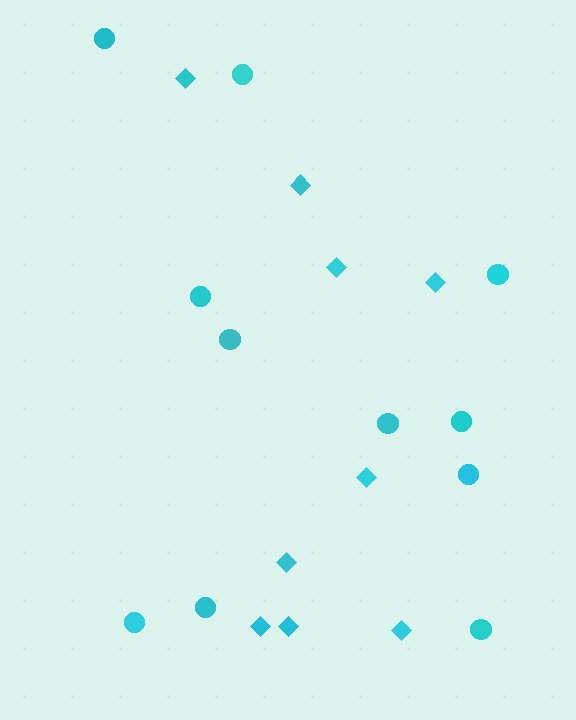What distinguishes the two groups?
There are 2 groups: one group of circles (11) and one group of diamonds (9).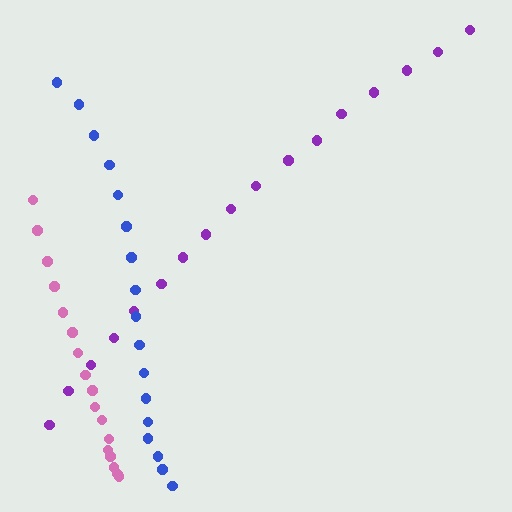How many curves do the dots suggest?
There are 3 distinct paths.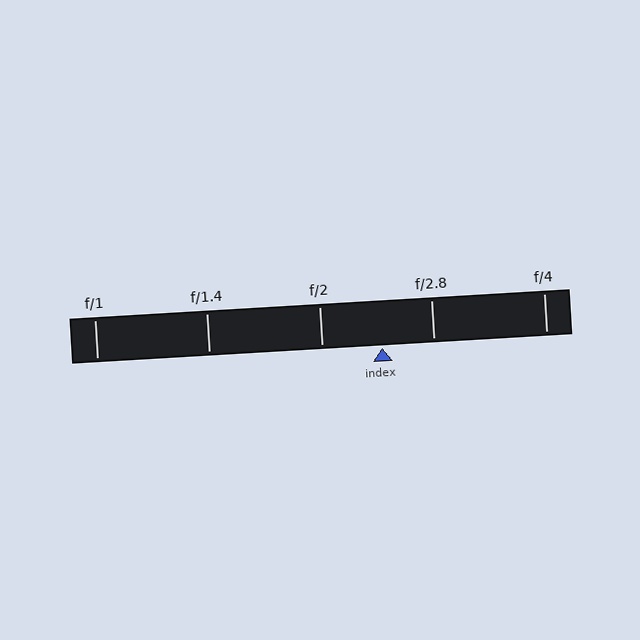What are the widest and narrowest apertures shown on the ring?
The widest aperture shown is f/1 and the narrowest is f/4.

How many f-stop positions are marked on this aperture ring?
There are 5 f-stop positions marked.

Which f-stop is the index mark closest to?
The index mark is closest to f/2.8.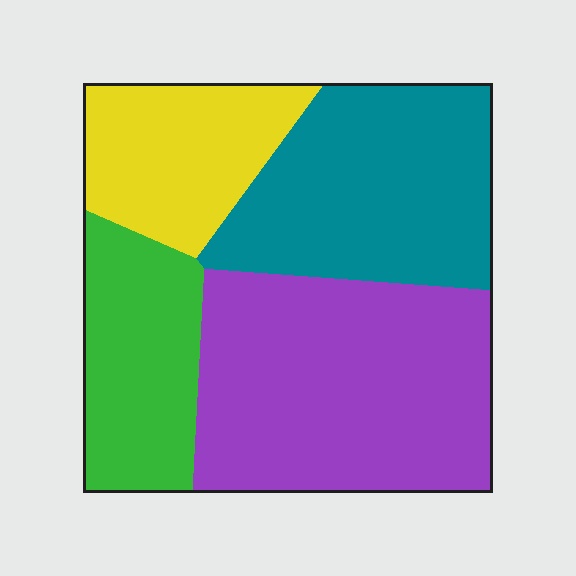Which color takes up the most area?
Purple, at roughly 35%.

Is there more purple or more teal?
Purple.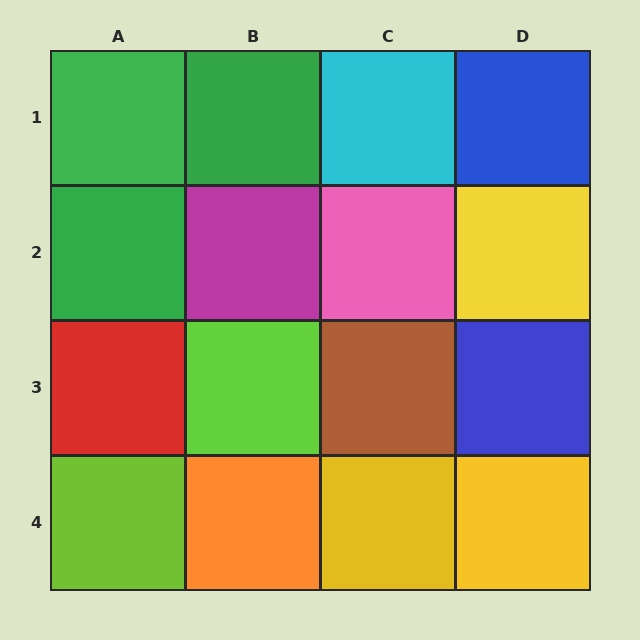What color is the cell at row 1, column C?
Cyan.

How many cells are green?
3 cells are green.